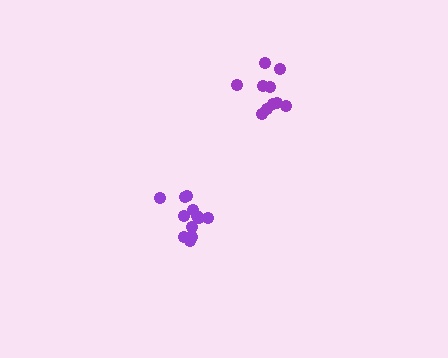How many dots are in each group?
Group 1: 13 dots, Group 2: 10 dots (23 total).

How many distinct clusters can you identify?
There are 2 distinct clusters.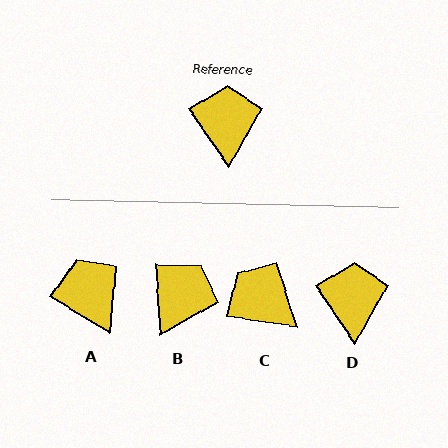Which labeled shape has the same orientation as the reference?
D.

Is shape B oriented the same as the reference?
No, it is off by about 32 degrees.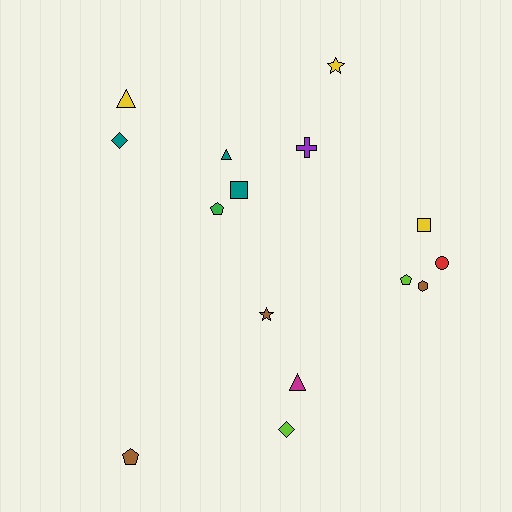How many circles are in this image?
There is 1 circle.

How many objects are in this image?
There are 15 objects.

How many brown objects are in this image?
There are 3 brown objects.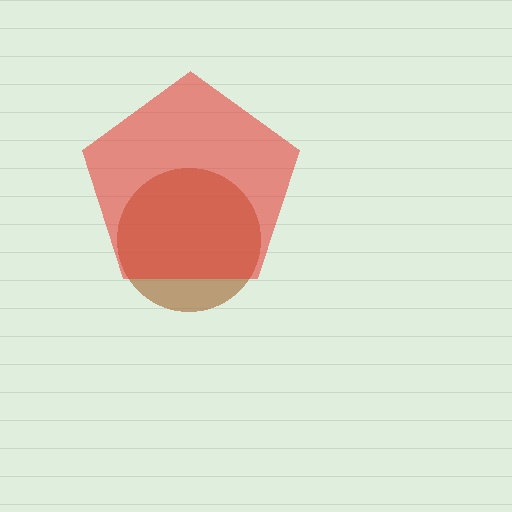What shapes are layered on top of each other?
The layered shapes are: a brown circle, a red pentagon.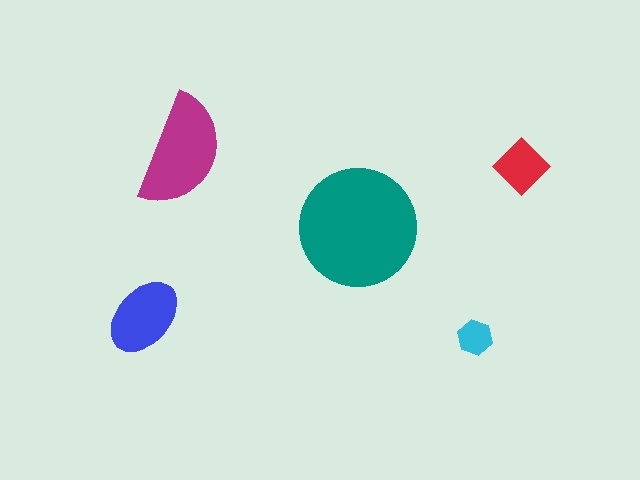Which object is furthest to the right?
The red diamond is rightmost.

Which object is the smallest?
The cyan hexagon.